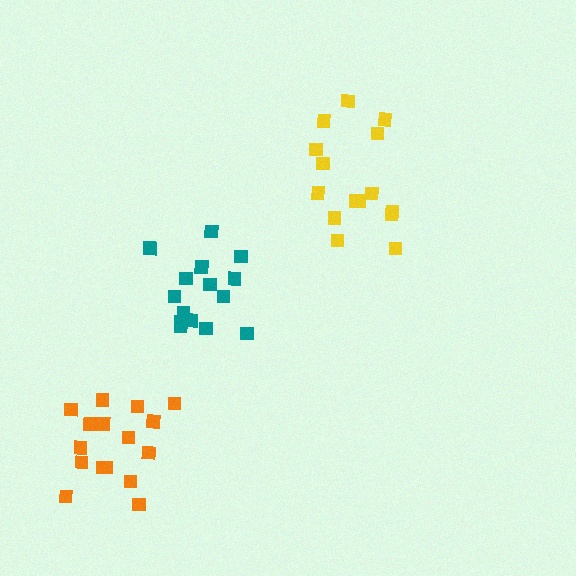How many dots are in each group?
Group 1: 15 dots, Group 2: 16 dots, Group 3: 15 dots (46 total).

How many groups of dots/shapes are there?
There are 3 groups.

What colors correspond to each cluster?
The clusters are colored: teal, orange, yellow.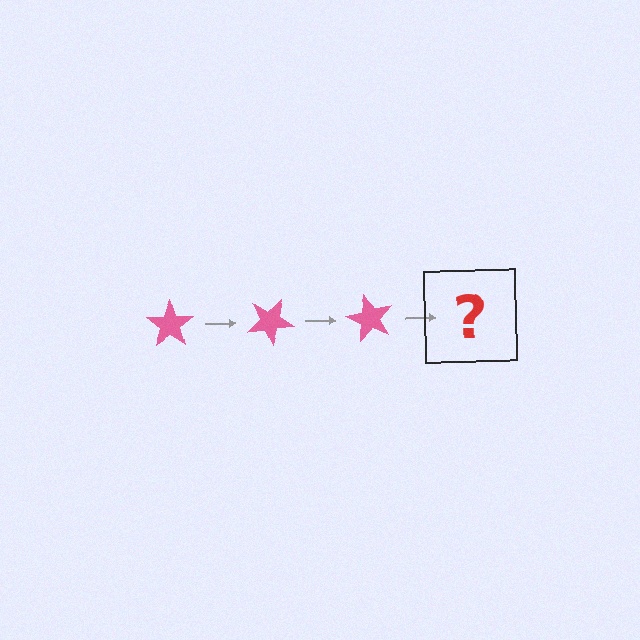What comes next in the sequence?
The next element should be a pink star rotated 90 degrees.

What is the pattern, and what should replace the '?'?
The pattern is that the star rotates 30 degrees each step. The '?' should be a pink star rotated 90 degrees.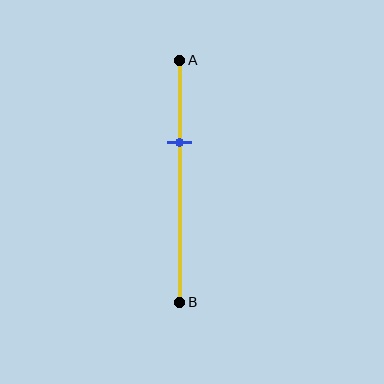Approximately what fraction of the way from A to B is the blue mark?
The blue mark is approximately 35% of the way from A to B.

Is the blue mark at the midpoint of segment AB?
No, the mark is at about 35% from A, not at the 50% midpoint.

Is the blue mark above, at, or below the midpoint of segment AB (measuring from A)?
The blue mark is above the midpoint of segment AB.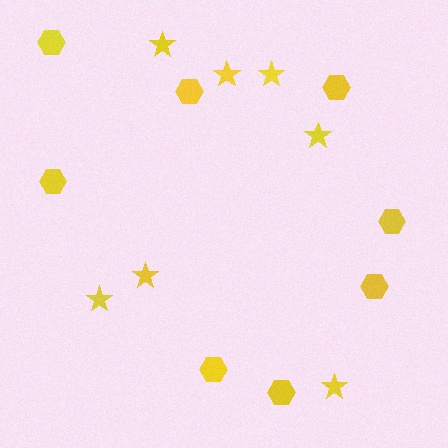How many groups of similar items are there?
There are 2 groups: one group of hexagons (8) and one group of stars (7).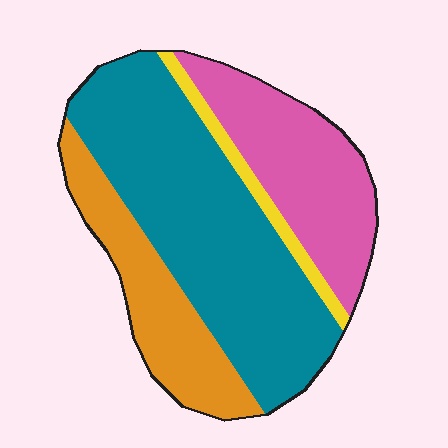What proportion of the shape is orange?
Orange takes up about one fifth (1/5) of the shape.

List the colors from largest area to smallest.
From largest to smallest: teal, pink, orange, yellow.